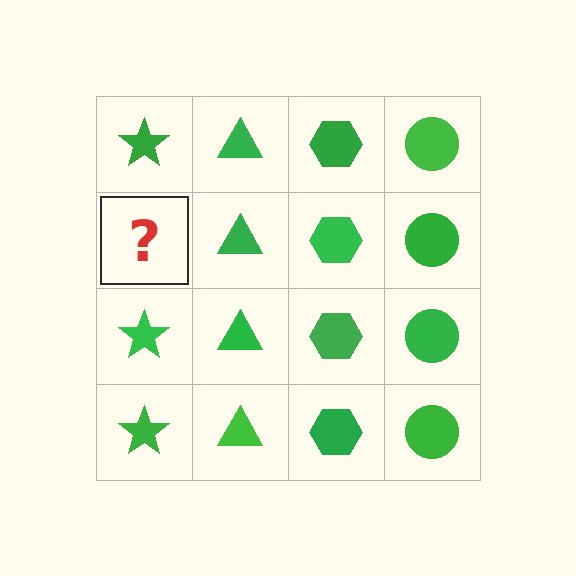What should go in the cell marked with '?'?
The missing cell should contain a green star.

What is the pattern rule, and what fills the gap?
The rule is that each column has a consistent shape. The gap should be filled with a green star.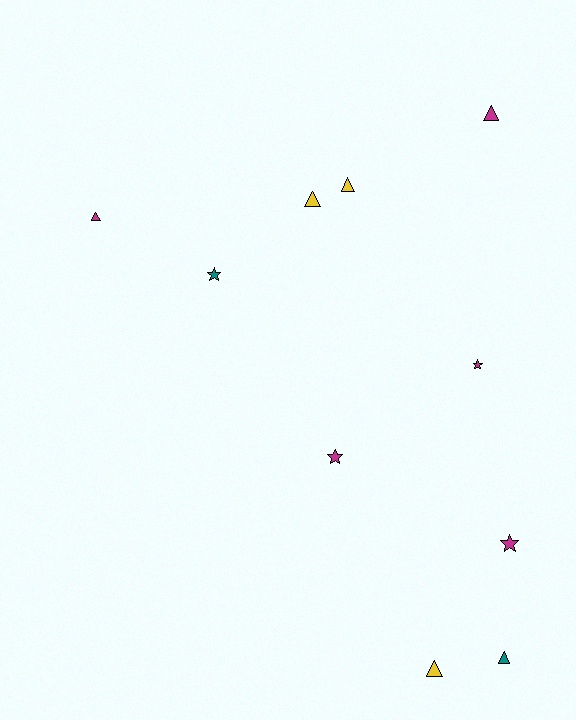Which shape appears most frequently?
Triangle, with 6 objects.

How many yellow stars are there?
There are no yellow stars.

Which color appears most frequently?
Magenta, with 5 objects.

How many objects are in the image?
There are 10 objects.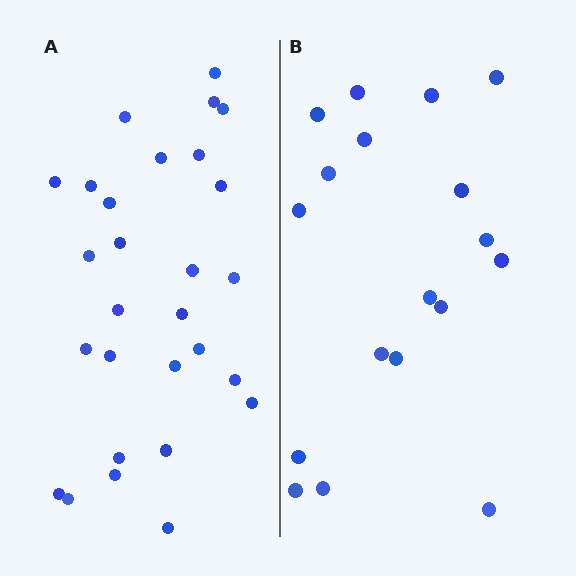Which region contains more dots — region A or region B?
Region A (the left region) has more dots.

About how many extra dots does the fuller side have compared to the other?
Region A has roughly 10 or so more dots than region B.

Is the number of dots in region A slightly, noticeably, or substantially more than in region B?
Region A has substantially more. The ratio is roughly 1.6 to 1.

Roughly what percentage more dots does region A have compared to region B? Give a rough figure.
About 55% more.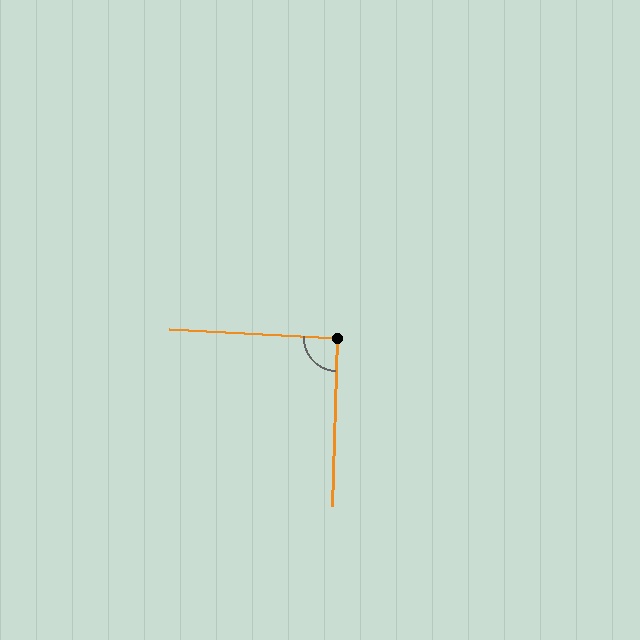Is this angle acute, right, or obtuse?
It is approximately a right angle.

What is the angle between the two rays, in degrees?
Approximately 92 degrees.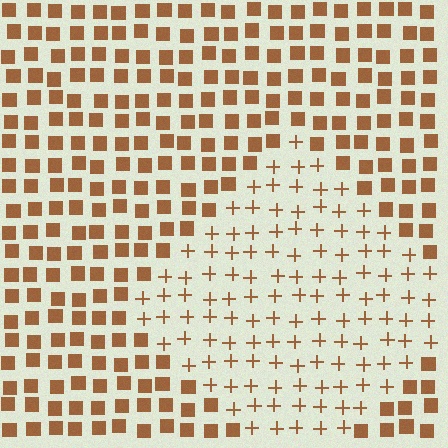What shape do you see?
I see a diamond.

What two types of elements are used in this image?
The image uses plus signs inside the diamond region and squares outside it.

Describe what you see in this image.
The image is filled with small brown elements arranged in a uniform grid. A diamond-shaped region contains plus signs, while the surrounding area contains squares. The boundary is defined purely by the change in element shape.